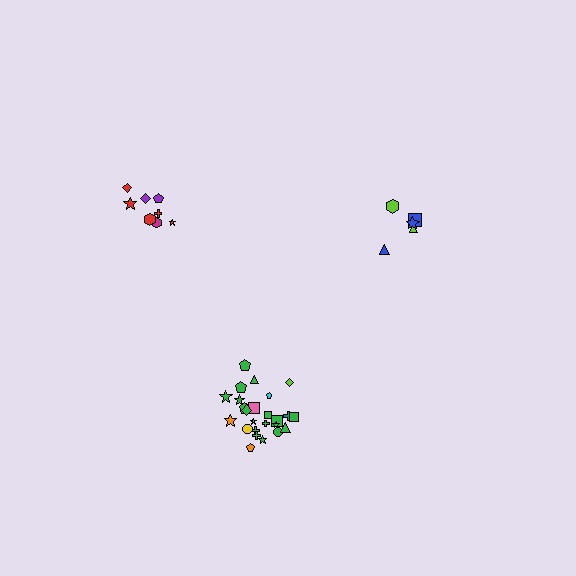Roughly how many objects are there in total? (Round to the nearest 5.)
Roughly 40 objects in total.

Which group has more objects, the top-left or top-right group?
The top-left group.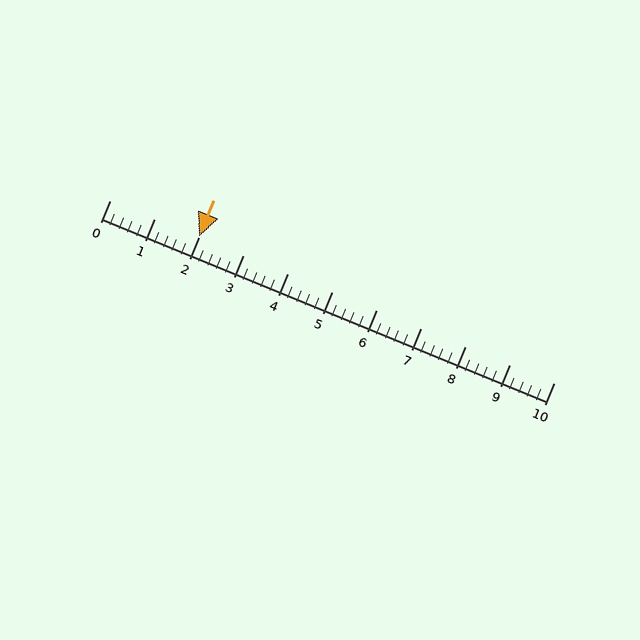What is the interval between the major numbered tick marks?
The major tick marks are spaced 1 units apart.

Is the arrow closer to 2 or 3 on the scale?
The arrow is closer to 2.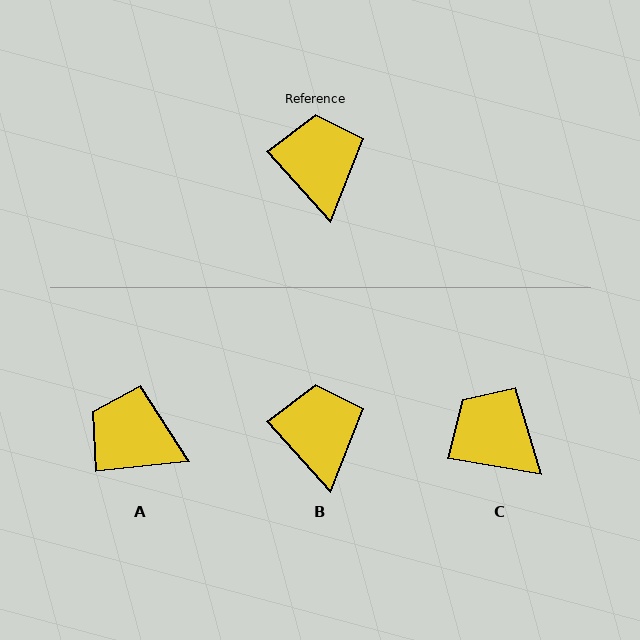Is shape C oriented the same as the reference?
No, it is off by about 38 degrees.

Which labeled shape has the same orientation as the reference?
B.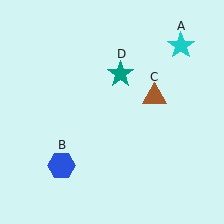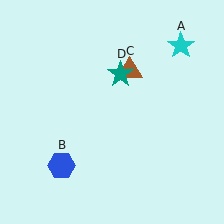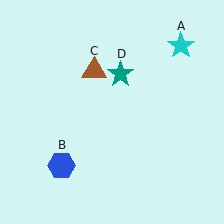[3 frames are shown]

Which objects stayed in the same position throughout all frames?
Cyan star (object A) and blue hexagon (object B) and teal star (object D) remained stationary.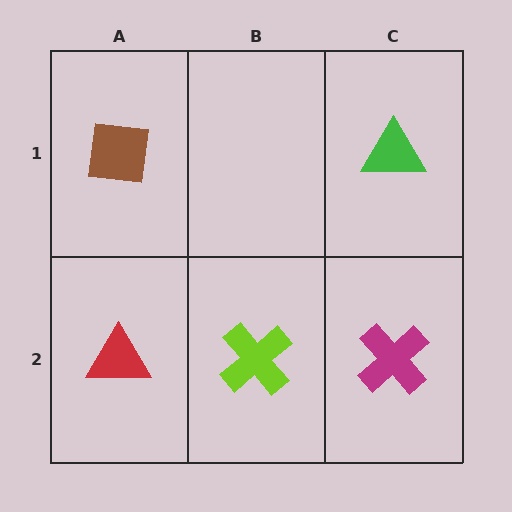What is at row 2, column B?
A lime cross.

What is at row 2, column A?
A red triangle.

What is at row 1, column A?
A brown square.